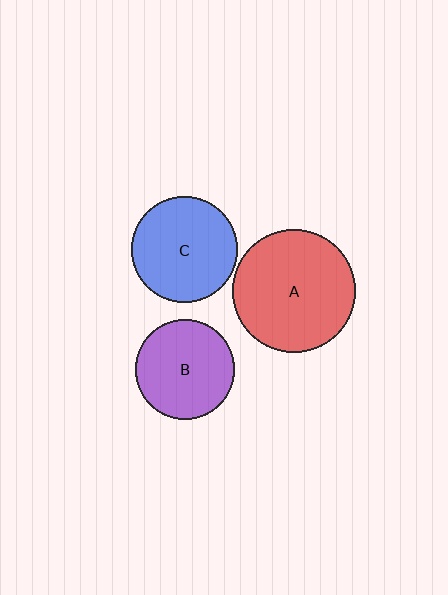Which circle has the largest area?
Circle A (red).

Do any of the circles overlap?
No, none of the circles overlap.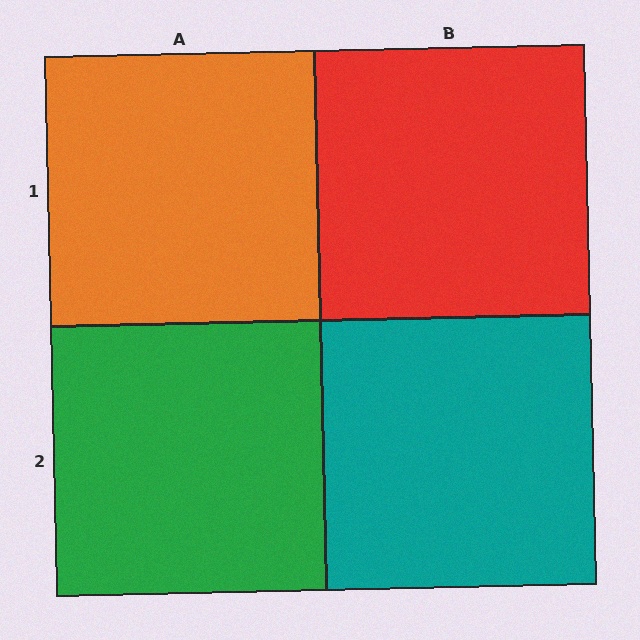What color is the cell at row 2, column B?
Teal.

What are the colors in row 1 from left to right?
Orange, red.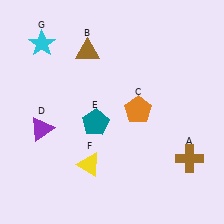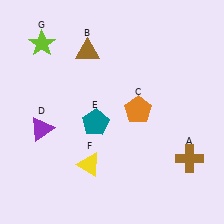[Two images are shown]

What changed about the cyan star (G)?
In Image 1, G is cyan. In Image 2, it changed to lime.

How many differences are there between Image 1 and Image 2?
There is 1 difference between the two images.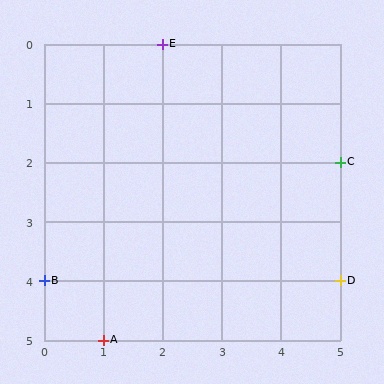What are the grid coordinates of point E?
Point E is at grid coordinates (2, 0).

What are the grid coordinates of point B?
Point B is at grid coordinates (0, 4).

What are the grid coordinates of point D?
Point D is at grid coordinates (5, 4).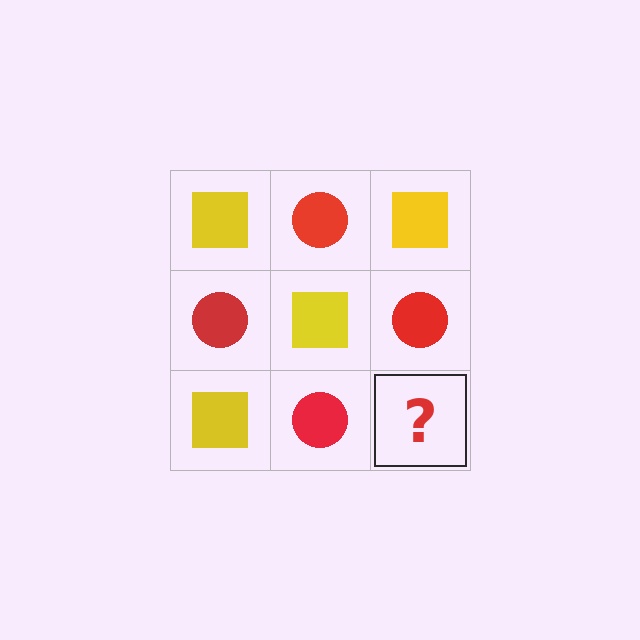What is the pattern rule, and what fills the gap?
The rule is that it alternates yellow square and red circle in a checkerboard pattern. The gap should be filled with a yellow square.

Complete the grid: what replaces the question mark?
The question mark should be replaced with a yellow square.